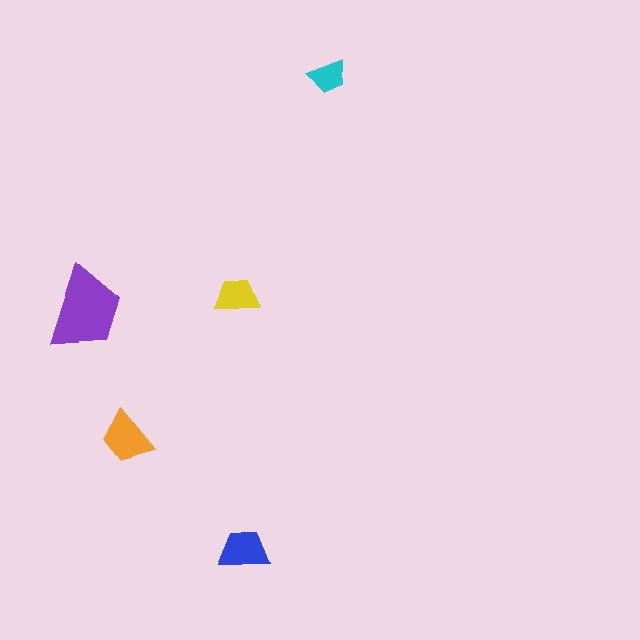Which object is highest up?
The cyan trapezoid is topmost.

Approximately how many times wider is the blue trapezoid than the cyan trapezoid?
About 1.5 times wider.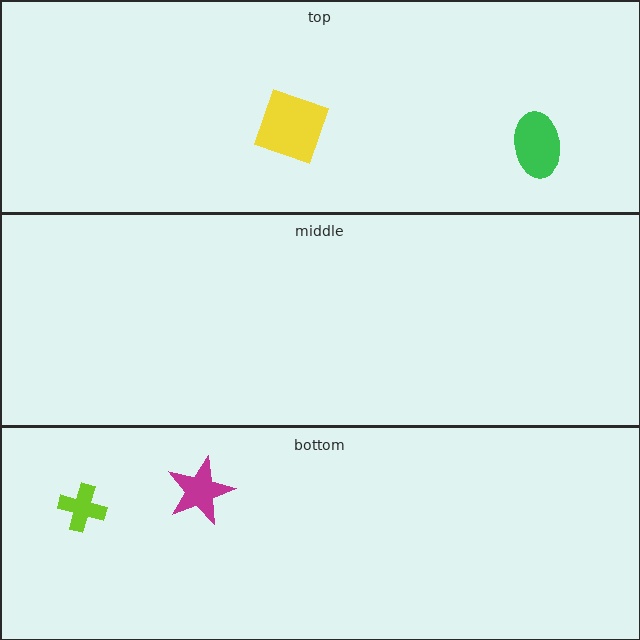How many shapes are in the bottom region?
2.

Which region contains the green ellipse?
The top region.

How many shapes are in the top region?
2.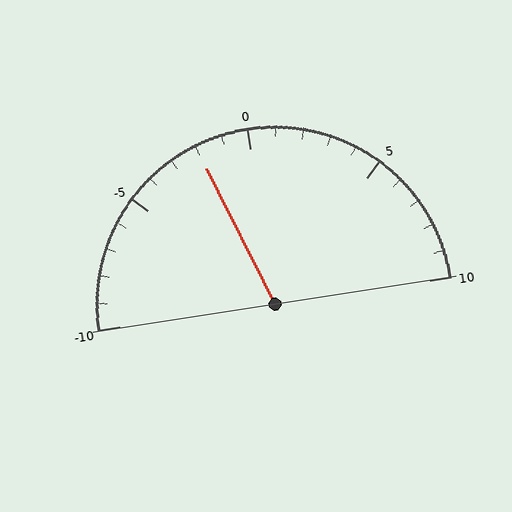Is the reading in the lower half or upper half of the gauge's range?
The reading is in the lower half of the range (-10 to 10).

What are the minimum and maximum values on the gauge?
The gauge ranges from -10 to 10.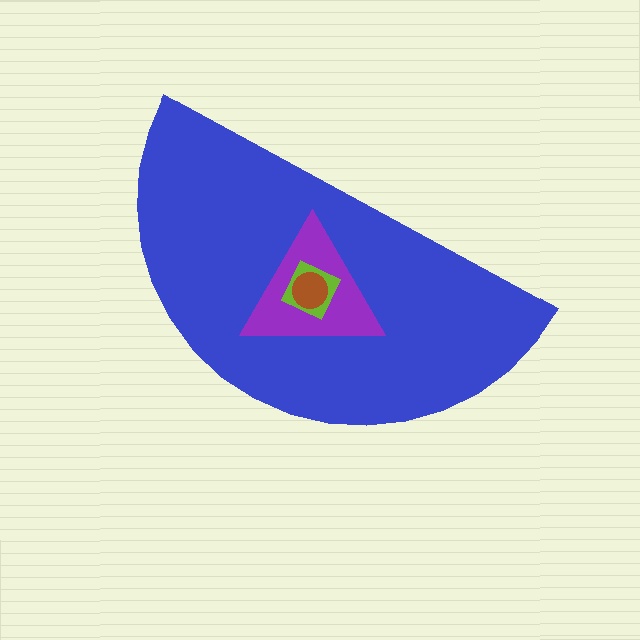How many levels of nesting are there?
4.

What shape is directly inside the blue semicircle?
The purple triangle.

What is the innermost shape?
The brown circle.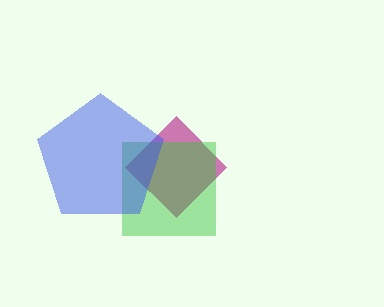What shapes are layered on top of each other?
The layered shapes are: a magenta diamond, a green square, a blue pentagon.